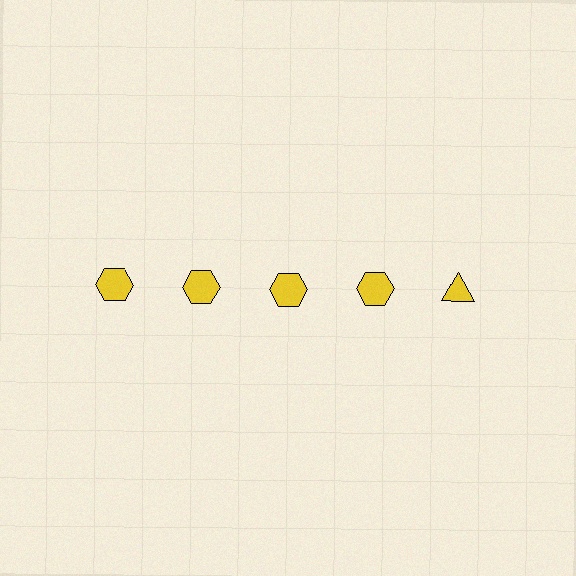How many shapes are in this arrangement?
There are 5 shapes arranged in a grid pattern.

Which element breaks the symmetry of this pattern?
The yellow triangle in the top row, rightmost column breaks the symmetry. All other shapes are yellow hexagons.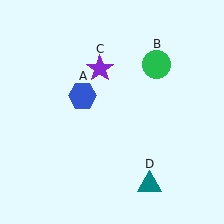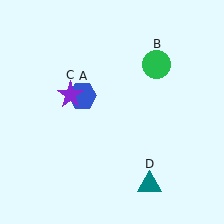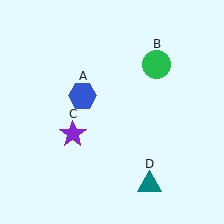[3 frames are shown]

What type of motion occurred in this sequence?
The purple star (object C) rotated counterclockwise around the center of the scene.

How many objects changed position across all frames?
1 object changed position: purple star (object C).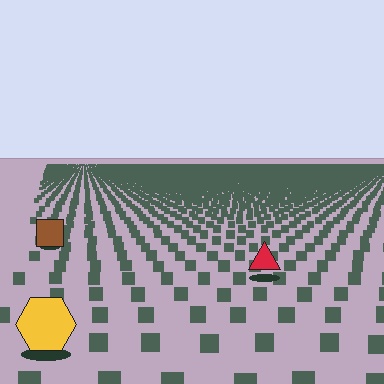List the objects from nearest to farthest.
From nearest to farthest: the yellow hexagon, the red triangle, the brown square.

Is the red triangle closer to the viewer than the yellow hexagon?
No. The yellow hexagon is closer — you can tell from the texture gradient: the ground texture is coarser near it.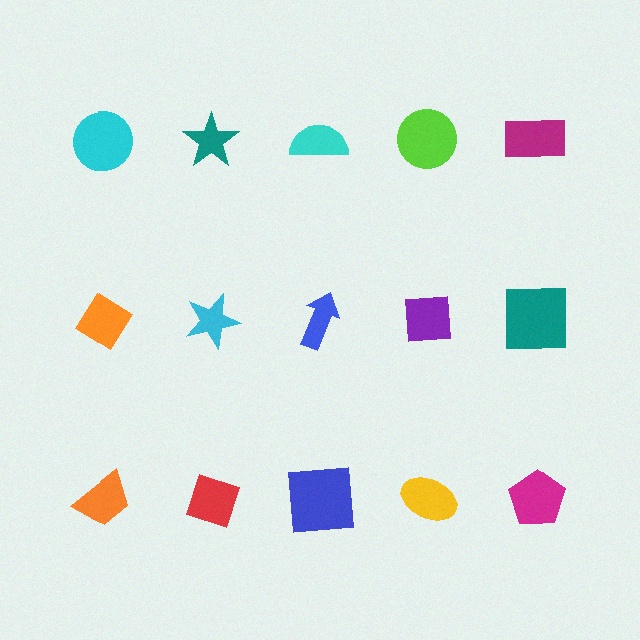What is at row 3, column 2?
A red diamond.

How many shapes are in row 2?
5 shapes.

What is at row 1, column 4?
A lime circle.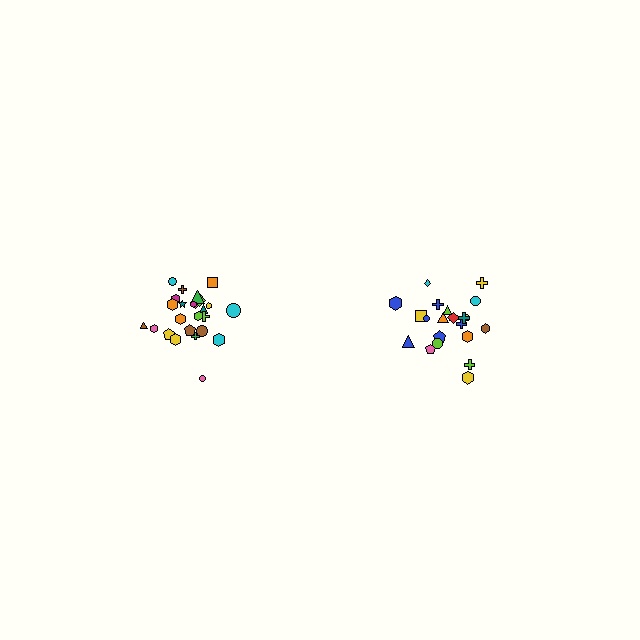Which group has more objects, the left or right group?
The left group.